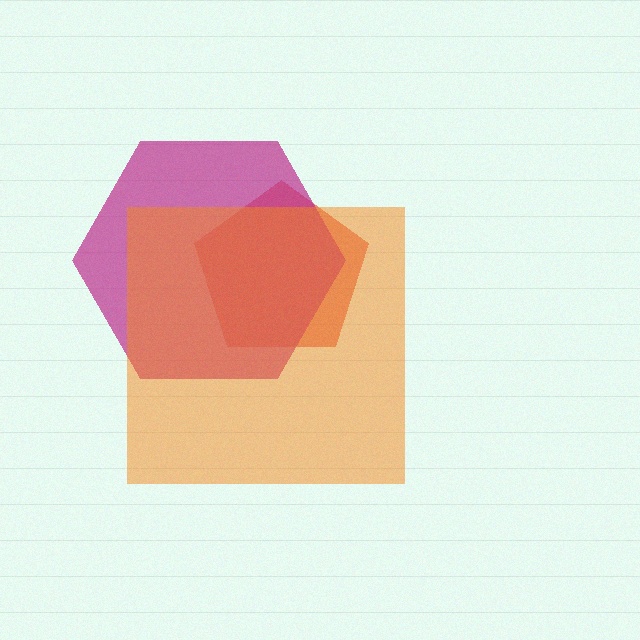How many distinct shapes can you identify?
There are 3 distinct shapes: a red pentagon, a magenta hexagon, an orange square.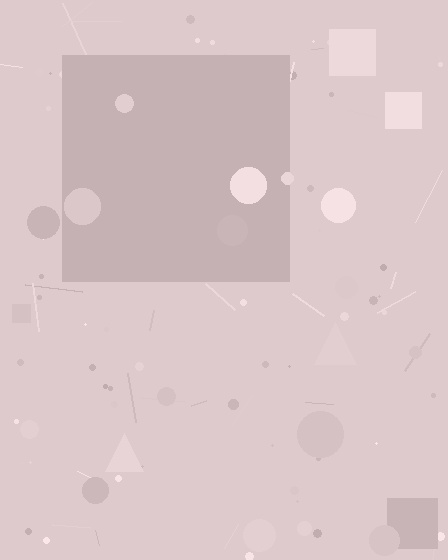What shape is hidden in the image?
A square is hidden in the image.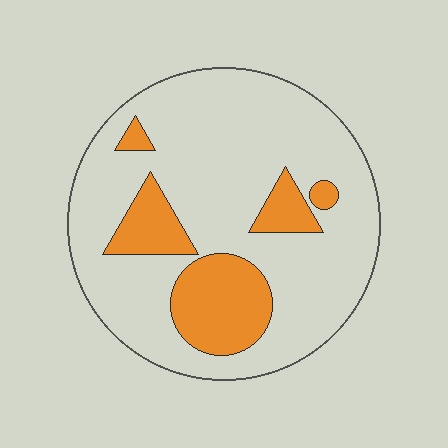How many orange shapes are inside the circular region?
5.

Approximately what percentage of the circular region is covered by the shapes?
Approximately 20%.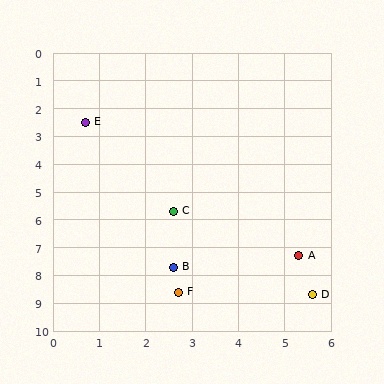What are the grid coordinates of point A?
Point A is at approximately (5.3, 7.3).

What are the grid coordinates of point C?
Point C is at approximately (2.6, 5.7).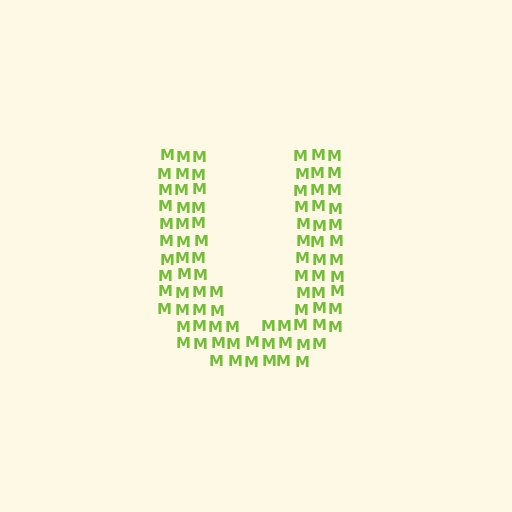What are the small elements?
The small elements are letter M's.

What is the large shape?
The large shape is the letter U.